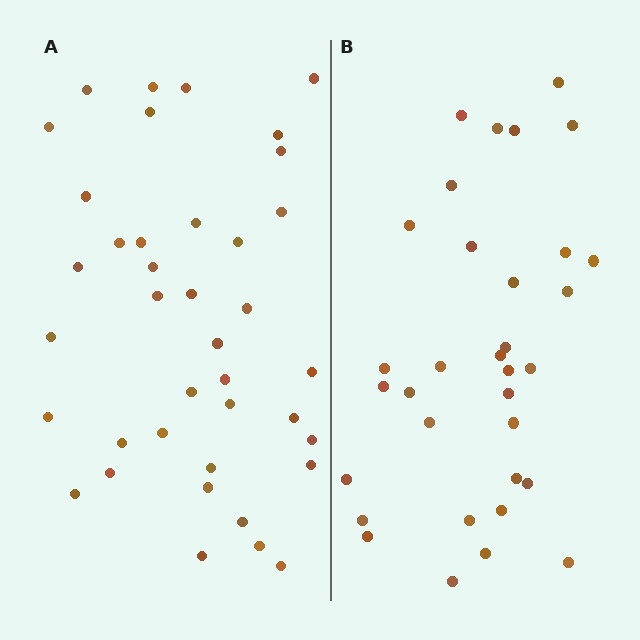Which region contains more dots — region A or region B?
Region A (the left region) has more dots.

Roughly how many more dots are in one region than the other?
Region A has about 6 more dots than region B.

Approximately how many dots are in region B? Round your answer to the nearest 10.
About 30 dots. (The exact count is 33, which rounds to 30.)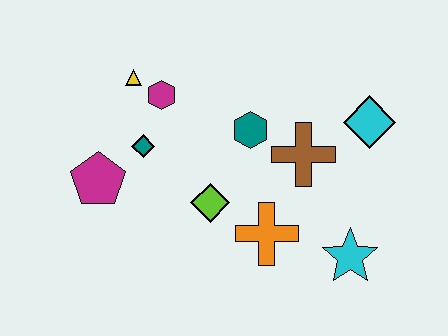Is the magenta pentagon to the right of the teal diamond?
No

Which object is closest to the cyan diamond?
The brown cross is closest to the cyan diamond.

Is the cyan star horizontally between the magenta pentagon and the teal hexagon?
No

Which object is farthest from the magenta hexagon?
The cyan star is farthest from the magenta hexagon.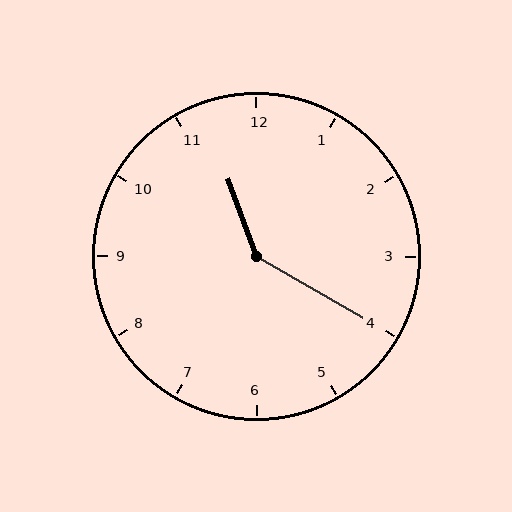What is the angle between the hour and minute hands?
Approximately 140 degrees.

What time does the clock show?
11:20.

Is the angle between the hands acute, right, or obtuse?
It is obtuse.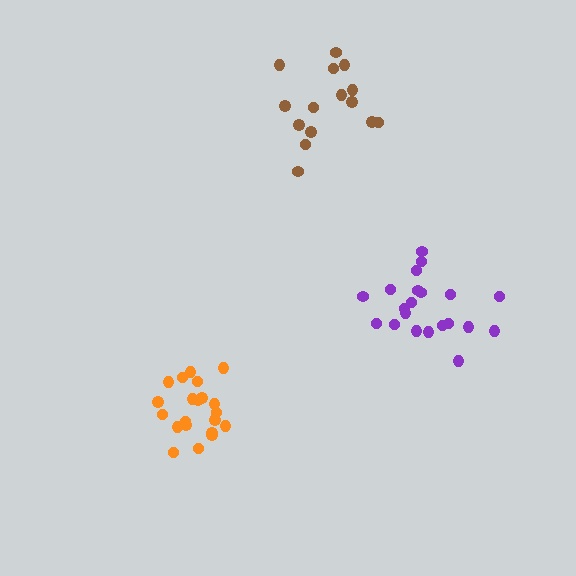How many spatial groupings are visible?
There are 3 spatial groupings.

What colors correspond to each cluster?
The clusters are colored: purple, brown, orange.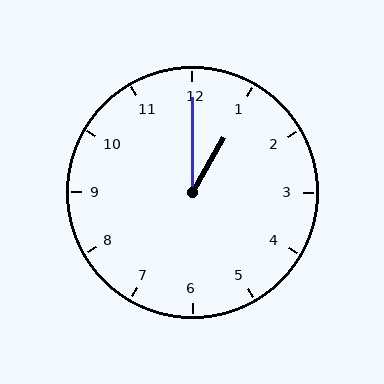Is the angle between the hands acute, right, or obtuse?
It is acute.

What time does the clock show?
1:00.